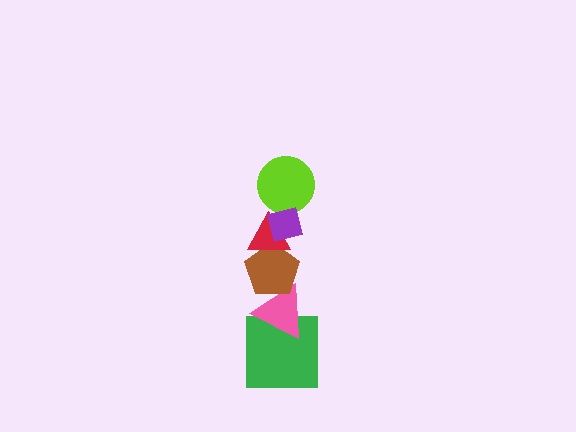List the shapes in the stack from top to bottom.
From top to bottom: the purple square, the lime circle, the red triangle, the brown pentagon, the pink triangle, the green square.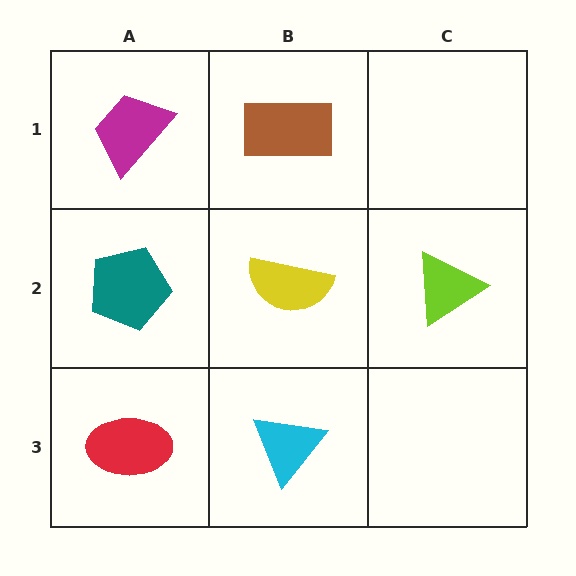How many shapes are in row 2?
3 shapes.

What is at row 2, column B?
A yellow semicircle.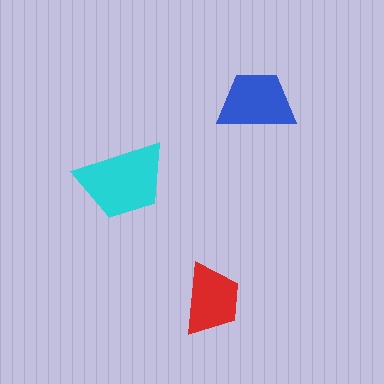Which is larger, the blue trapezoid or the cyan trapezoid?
The cyan one.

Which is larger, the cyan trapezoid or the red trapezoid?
The cyan one.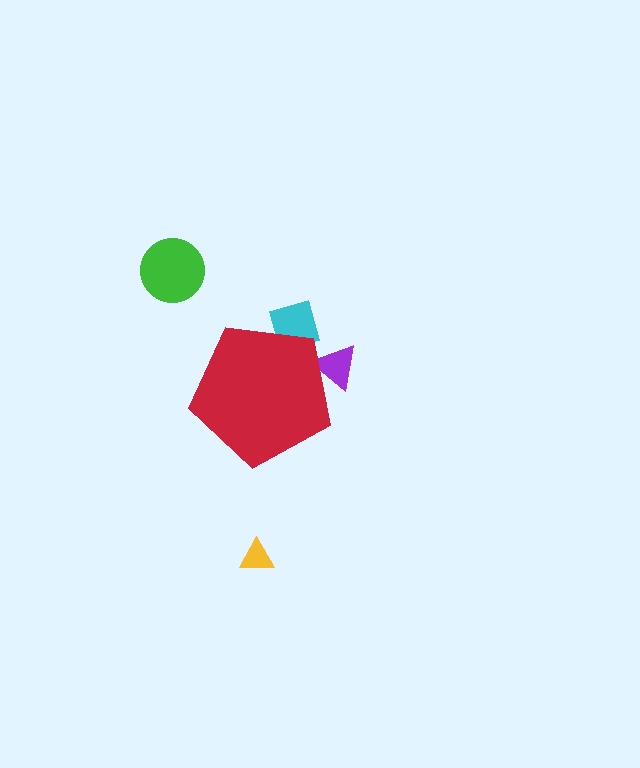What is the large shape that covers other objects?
A red pentagon.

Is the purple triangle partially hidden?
Yes, the purple triangle is partially hidden behind the red pentagon.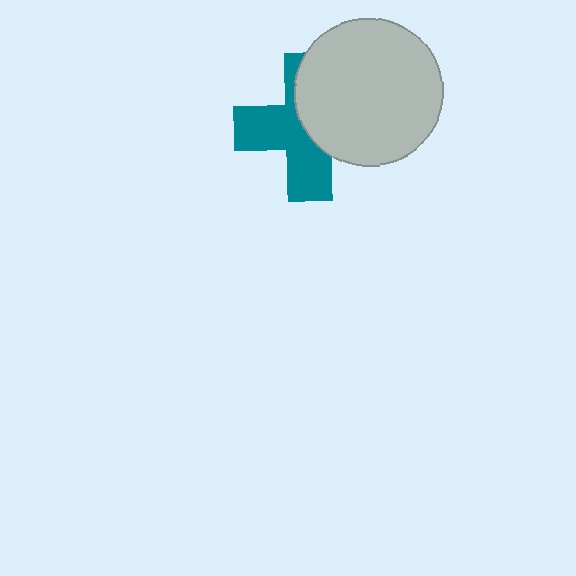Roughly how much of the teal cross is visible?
About half of it is visible (roughly 54%).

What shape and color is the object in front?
The object in front is a light gray circle.